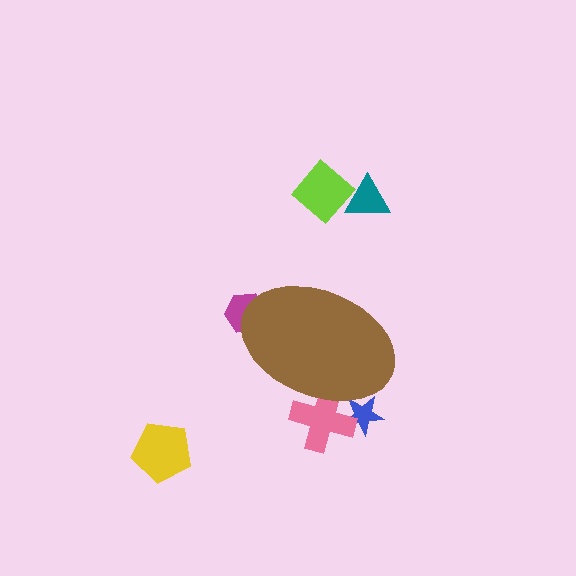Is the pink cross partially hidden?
Yes, the pink cross is partially hidden behind the brown ellipse.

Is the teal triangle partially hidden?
No, the teal triangle is fully visible.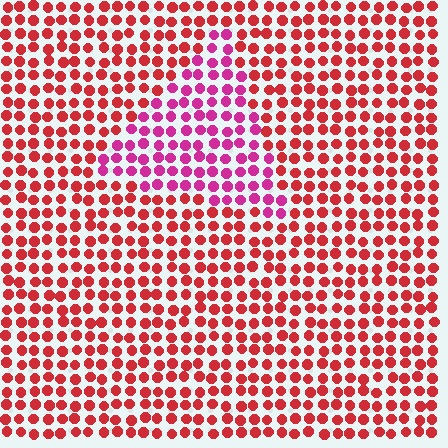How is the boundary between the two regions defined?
The boundary is defined purely by a slight shift in hue (about 36 degrees). Spacing, size, and orientation are identical on both sides.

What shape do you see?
I see a triangle.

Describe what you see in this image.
The image is filled with small red elements in a uniform arrangement. A triangle-shaped region is visible where the elements are tinted to a slightly different hue, forming a subtle color boundary.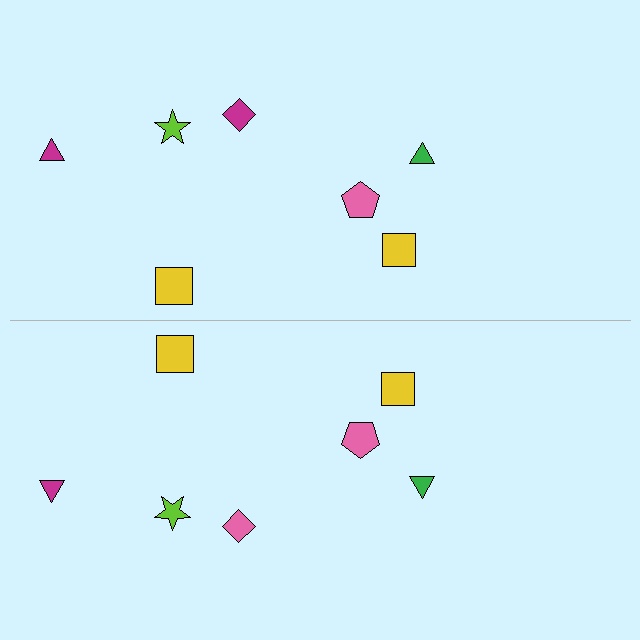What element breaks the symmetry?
The pink diamond on the bottom side breaks the symmetry — its mirror counterpart is magenta.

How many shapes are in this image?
There are 14 shapes in this image.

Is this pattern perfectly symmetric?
No, the pattern is not perfectly symmetric. The pink diamond on the bottom side breaks the symmetry — its mirror counterpart is magenta.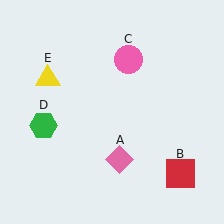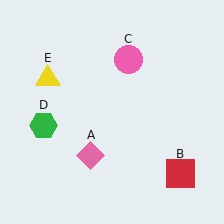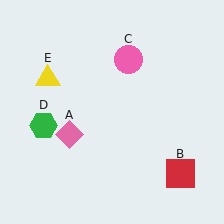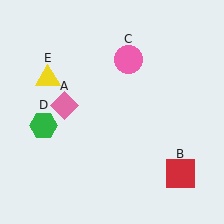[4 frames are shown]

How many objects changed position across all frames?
1 object changed position: pink diamond (object A).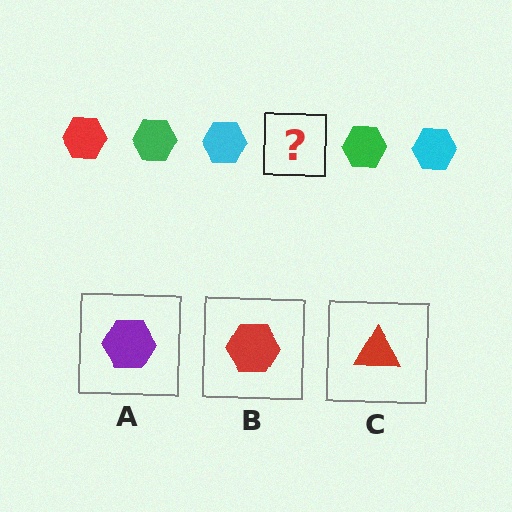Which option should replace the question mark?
Option B.